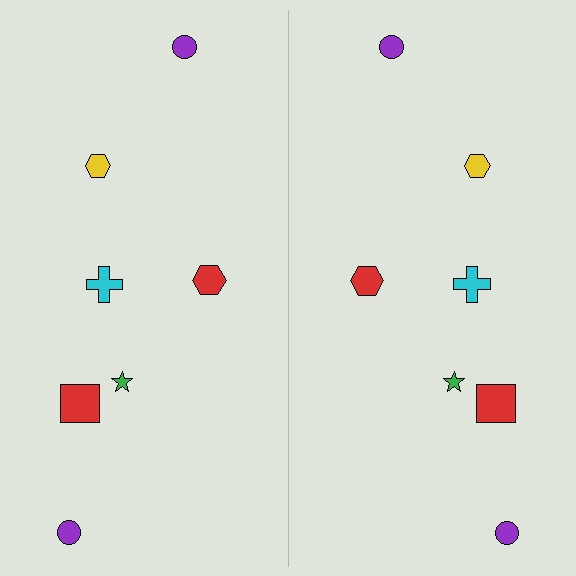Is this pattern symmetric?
Yes, this pattern has bilateral (reflection) symmetry.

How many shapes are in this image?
There are 14 shapes in this image.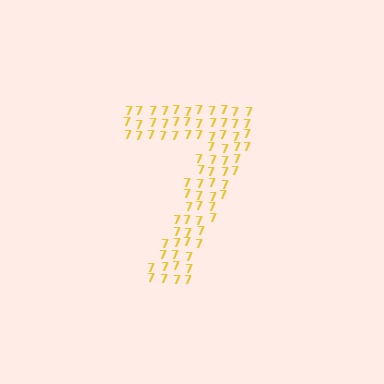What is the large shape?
The large shape is the digit 7.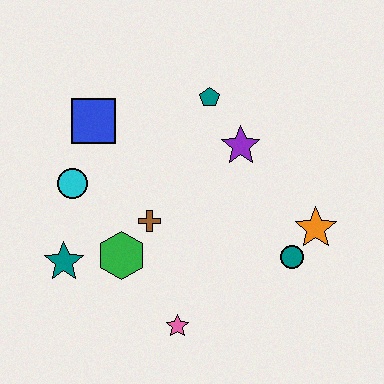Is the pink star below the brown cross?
Yes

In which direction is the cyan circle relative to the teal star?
The cyan circle is above the teal star.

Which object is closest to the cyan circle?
The blue square is closest to the cyan circle.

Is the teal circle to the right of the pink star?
Yes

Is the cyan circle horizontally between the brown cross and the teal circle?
No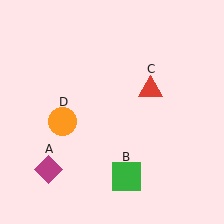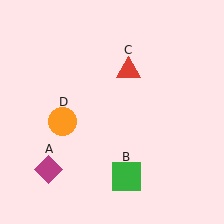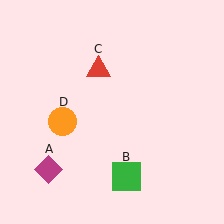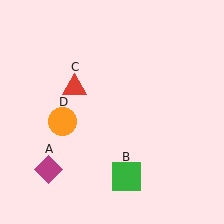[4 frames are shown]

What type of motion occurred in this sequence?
The red triangle (object C) rotated counterclockwise around the center of the scene.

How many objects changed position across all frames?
1 object changed position: red triangle (object C).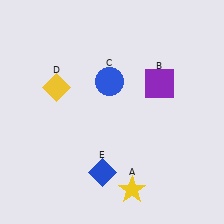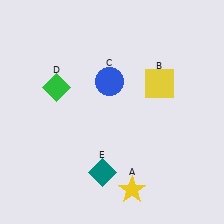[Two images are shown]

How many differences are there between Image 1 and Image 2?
There are 3 differences between the two images.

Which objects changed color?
B changed from purple to yellow. D changed from yellow to green. E changed from blue to teal.